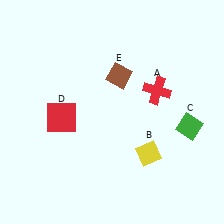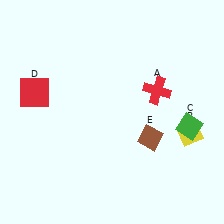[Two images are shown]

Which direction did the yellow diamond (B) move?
The yellow diamond (B) moved right.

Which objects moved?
The objects that moved are: the yellow diamond (B), the red square (D), the brown diamond (E).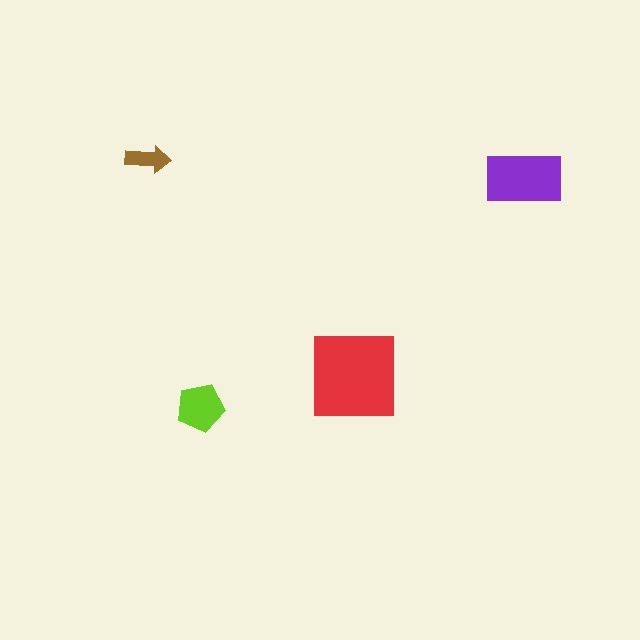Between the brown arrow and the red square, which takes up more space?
The red square.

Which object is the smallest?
The brown arrow.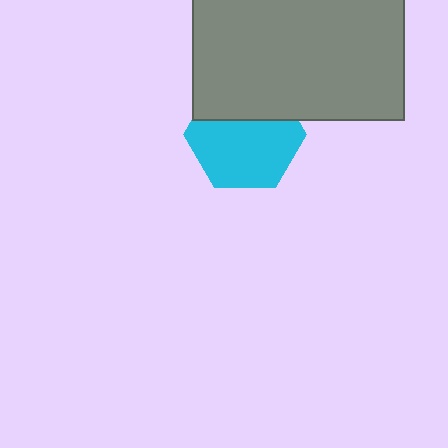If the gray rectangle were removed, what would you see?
You would see the complete cyan hexagon.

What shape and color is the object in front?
The object in front is a gray rectangle.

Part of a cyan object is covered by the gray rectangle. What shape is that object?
It is a hexagon.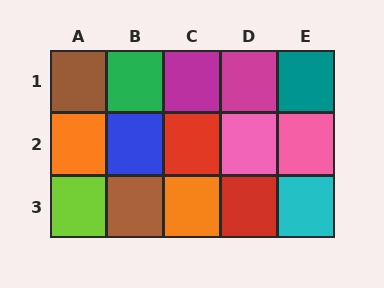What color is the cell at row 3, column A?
Lime.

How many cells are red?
2 cells are red.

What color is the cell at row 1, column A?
Brown.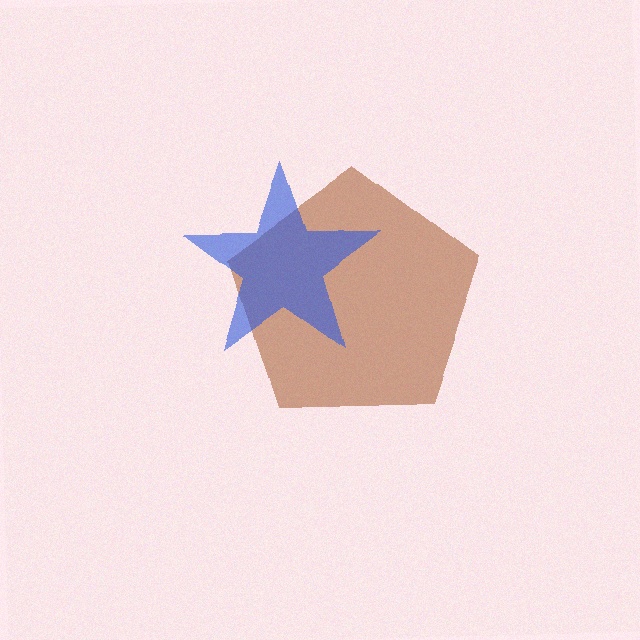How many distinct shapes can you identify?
There are 2 distinct shapes: a brown pentagon, a blue star.